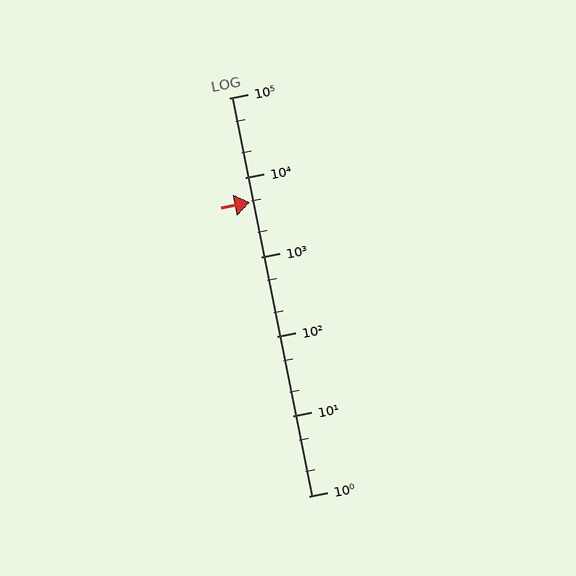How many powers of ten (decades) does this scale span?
The scale spans 5 decades, from 1 to 100000.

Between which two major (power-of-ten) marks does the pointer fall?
The pointer is between 1000 and 10000.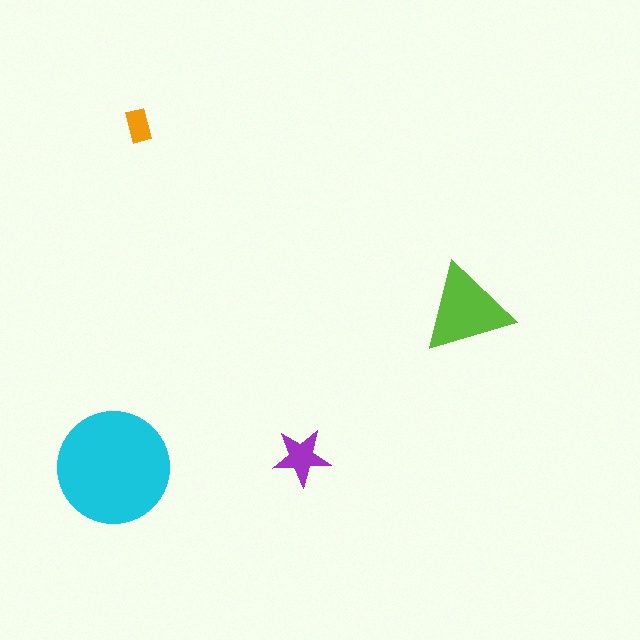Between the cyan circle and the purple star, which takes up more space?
The cyan circle.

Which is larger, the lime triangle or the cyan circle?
The cyan circle.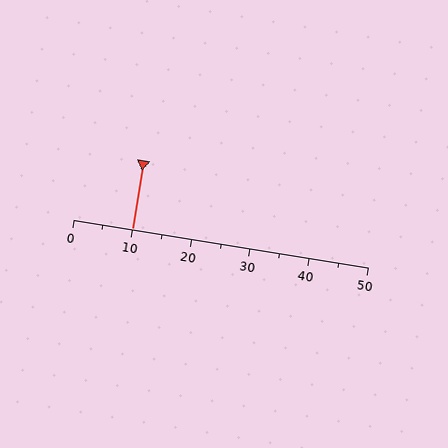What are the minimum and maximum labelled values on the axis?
The axis runs from 0 to 50.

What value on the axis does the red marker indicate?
The marker indicates approximately 10.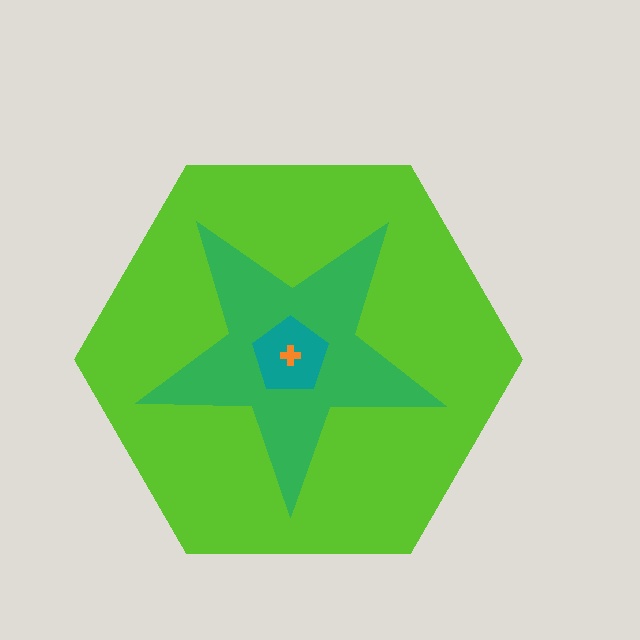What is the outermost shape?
The lime hexagon.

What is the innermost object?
The orange cross.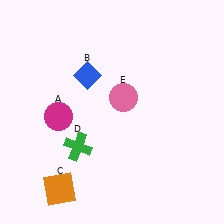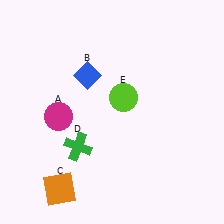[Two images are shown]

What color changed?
The circle (E) changed from pink in Image 1 to lime in Image 2.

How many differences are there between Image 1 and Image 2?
There is 1 difference between the two images.